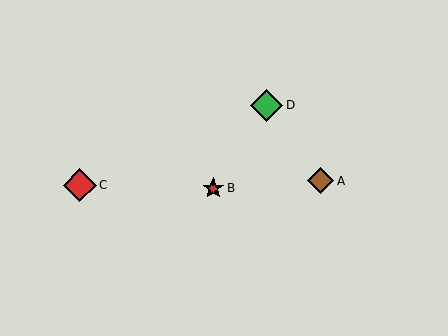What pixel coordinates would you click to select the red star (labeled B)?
Click at (213, 188) to select the red star B.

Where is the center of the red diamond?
The center of the red diamond is at (80, 185).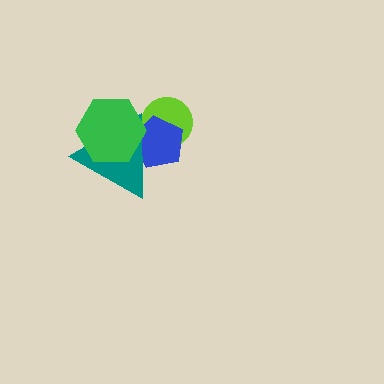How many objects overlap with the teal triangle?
3 objects overlap with the teal triangle.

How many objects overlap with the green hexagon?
2 objects overlap with the green hexagon.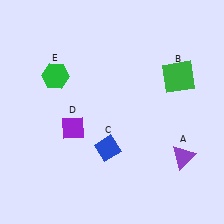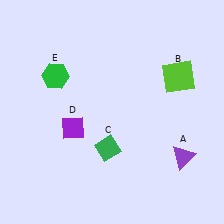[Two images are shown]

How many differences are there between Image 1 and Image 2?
There are 2 differences between the two images.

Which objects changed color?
B changed from green to lime. C changed from blue to green.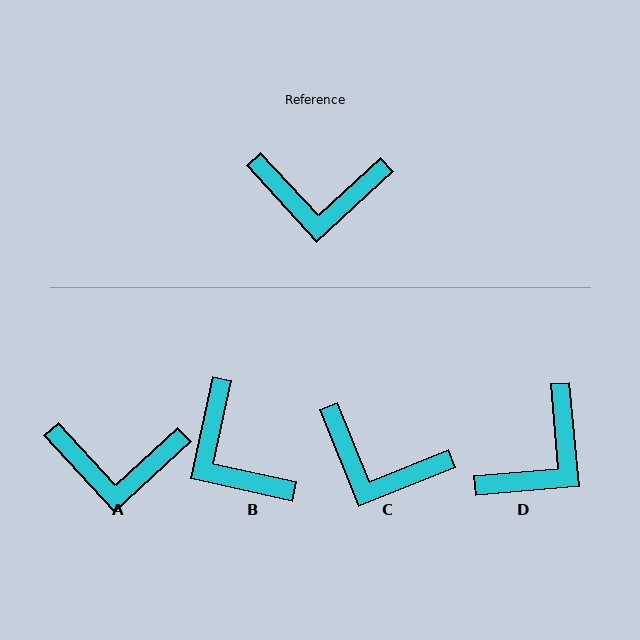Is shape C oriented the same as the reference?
No, it is off by about 21 degrees.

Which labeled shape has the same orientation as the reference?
A.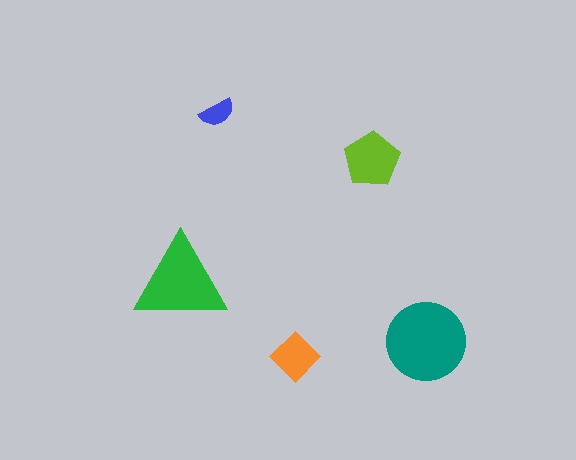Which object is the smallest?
The blue semicircle.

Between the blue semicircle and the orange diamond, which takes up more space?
The orange diamond.